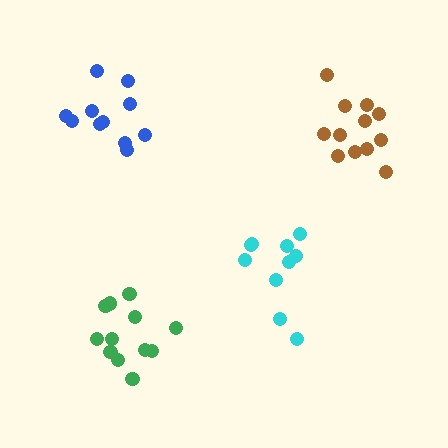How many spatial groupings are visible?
There are 4 spatial groupings.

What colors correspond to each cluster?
The clusters are colored: cyan, blue, brown, green.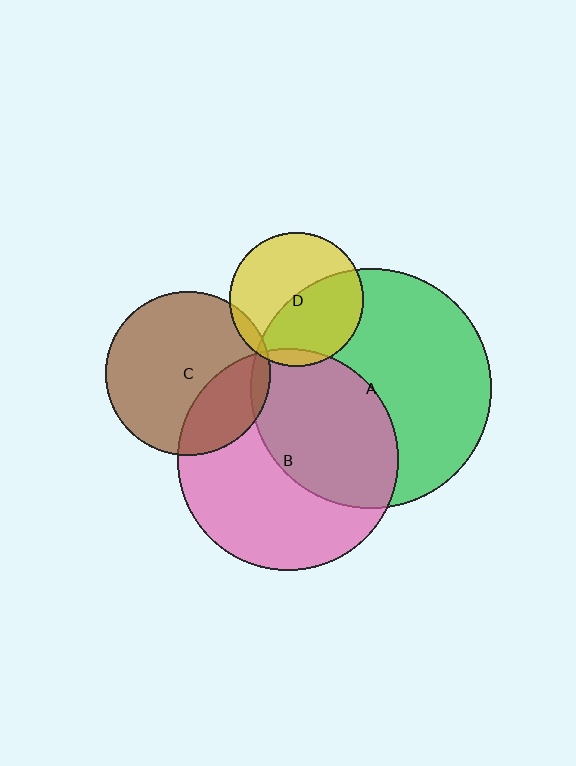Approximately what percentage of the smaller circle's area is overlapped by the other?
Approximately 5%.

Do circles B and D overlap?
Yes.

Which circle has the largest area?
Circle A (green).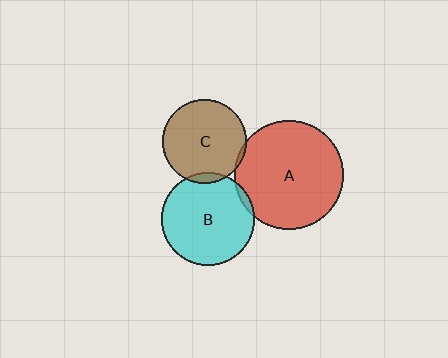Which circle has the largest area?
Circle A (red).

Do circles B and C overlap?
Yes.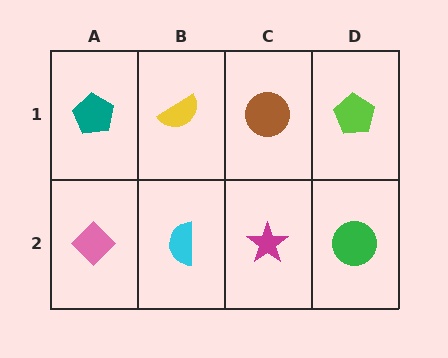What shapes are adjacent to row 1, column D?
A green circle (row 2, column D), a brown circle (row 1, column C).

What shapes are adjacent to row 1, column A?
A pink diamond (row 2, column A), a yellow semicircle (row 1, column B).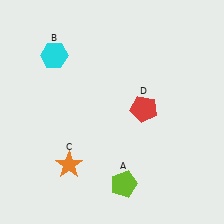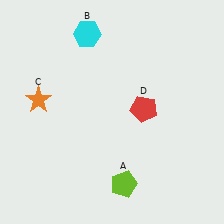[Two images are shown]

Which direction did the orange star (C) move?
The orange star (C) moved up.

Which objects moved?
The objects that moved are: the cyan hexagon (B), the orange star (C).